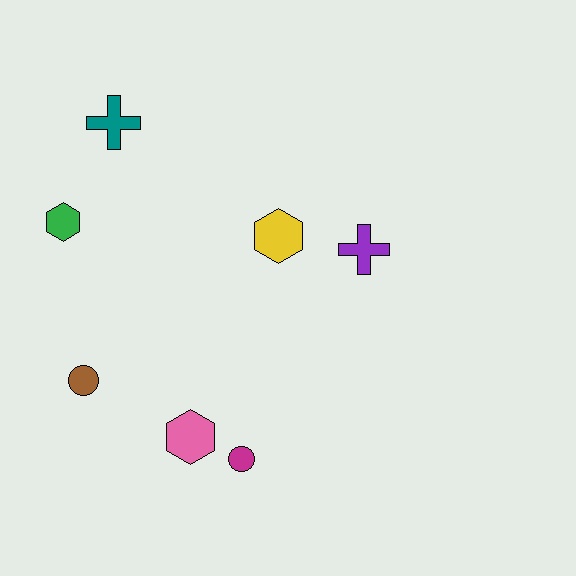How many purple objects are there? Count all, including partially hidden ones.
There is 1 purple object.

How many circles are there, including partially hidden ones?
There are 2 circles.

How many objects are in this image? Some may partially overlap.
There are 7 objects.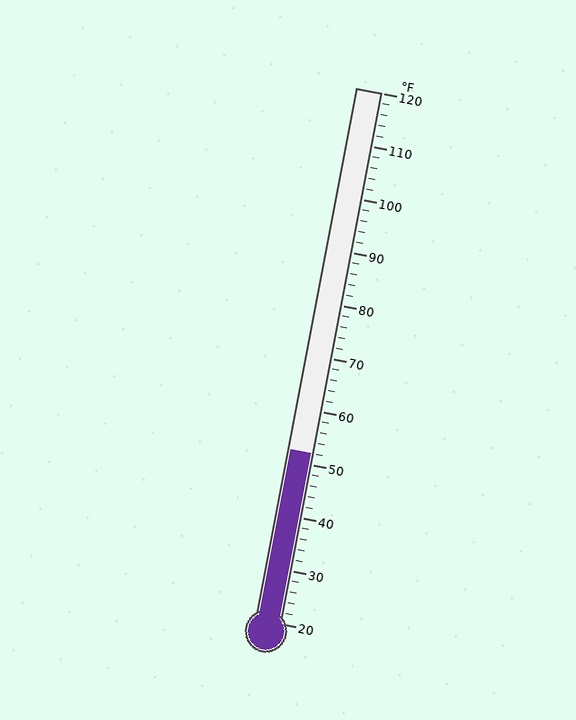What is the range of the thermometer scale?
The thermometer scale ranges from 20°F to 120°F.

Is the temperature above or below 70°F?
The temperature is below 70°F.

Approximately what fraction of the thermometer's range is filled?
The thermometer is filled to approximately 30% of its range.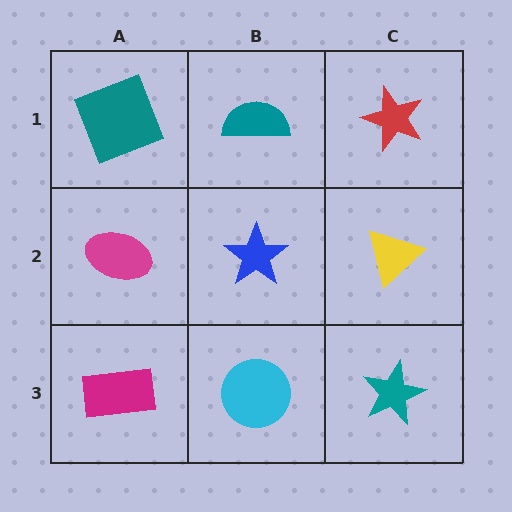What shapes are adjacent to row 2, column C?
A red star (row 1, column C), a teal star (row 3, column C), a blue star (row 2, column B).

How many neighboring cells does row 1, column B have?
3.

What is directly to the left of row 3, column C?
A cyan circle.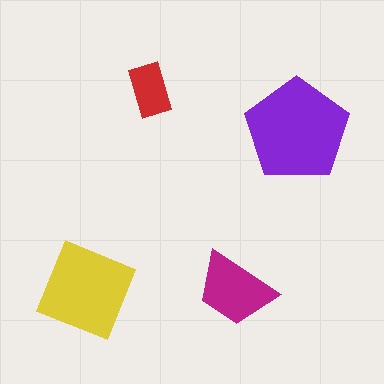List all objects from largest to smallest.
The purple pentagon, the yellow diamond, the magenta trapezoid, the red rectangle.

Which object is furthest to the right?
The purple pentagon is rightmost.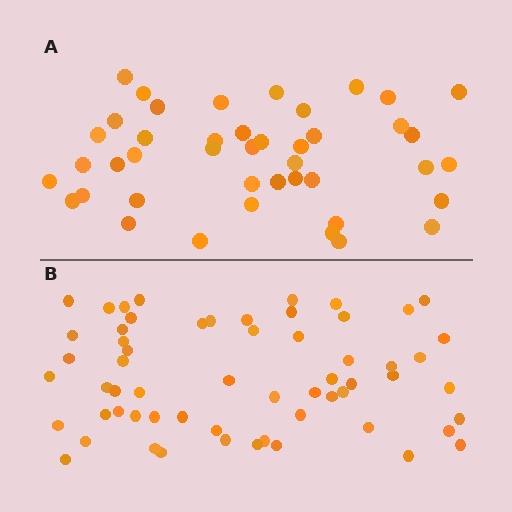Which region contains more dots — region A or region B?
Region B (the bottom region) has more dots.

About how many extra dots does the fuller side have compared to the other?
Region B has approximately 15 more dots than region A.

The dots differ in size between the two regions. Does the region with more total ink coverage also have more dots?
No. Region A has more total ink coverage because its dots are larger, but region B actually contains more individual dots. Total area can be misleading — the number of items is what matters here.